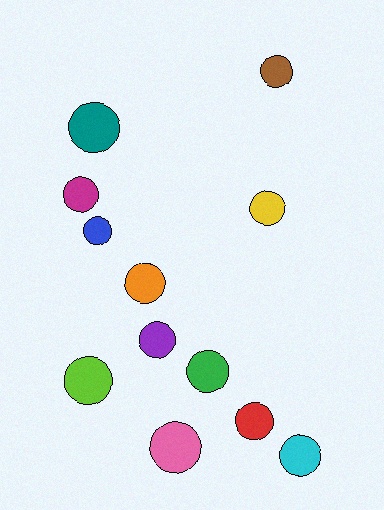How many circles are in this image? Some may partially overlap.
There are 12 circles.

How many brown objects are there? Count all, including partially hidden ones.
There is 1 brown object.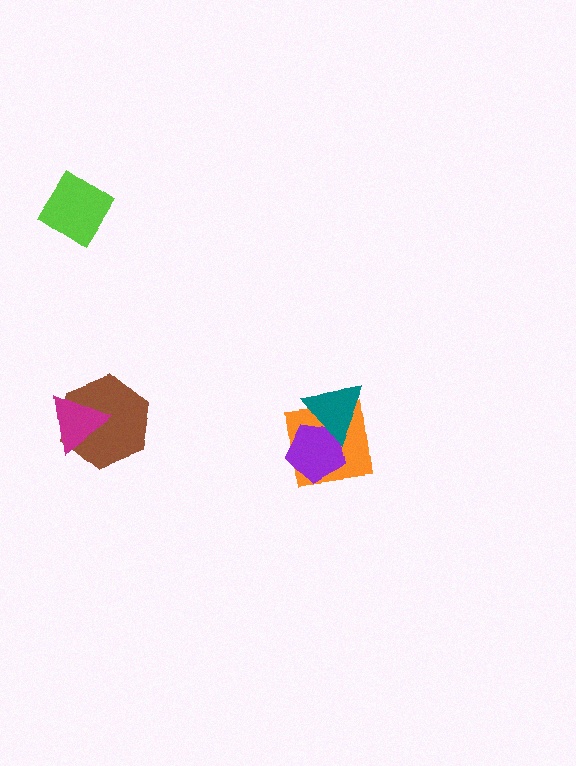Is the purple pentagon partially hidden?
Yes, it is partially covered by another shape.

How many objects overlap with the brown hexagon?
1 object overlaps with the brown hexagon.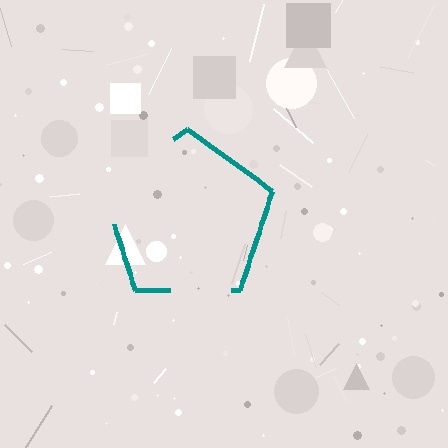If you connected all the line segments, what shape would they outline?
They would outline a pentagon.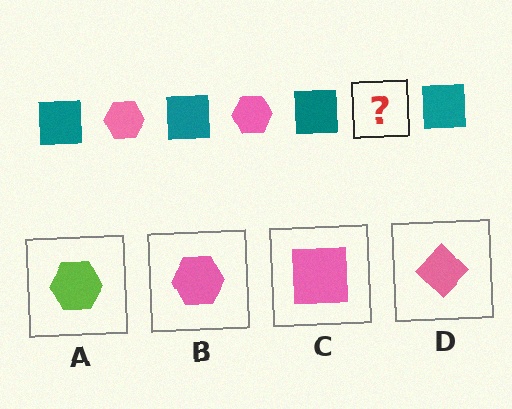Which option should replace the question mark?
Option B.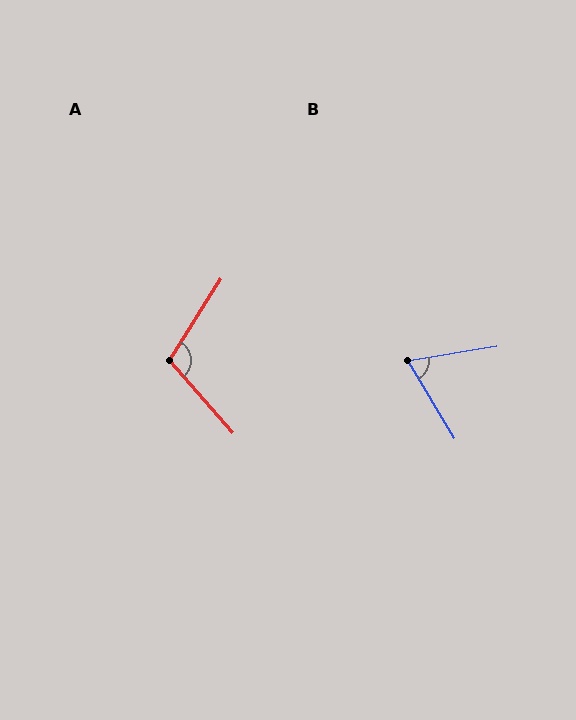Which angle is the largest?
A, at approximately 106 degrees.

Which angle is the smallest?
B, at approximately 68 degrees.